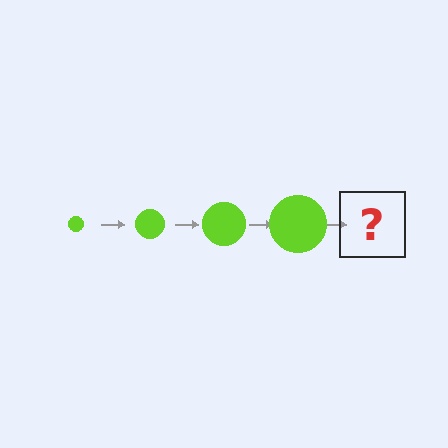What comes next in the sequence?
The next element should be a lime circle, larger than the previous one.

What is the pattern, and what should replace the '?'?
The pattern is that the circle gets progressively larger each step. The '?' should be a lime circle, larger than the previous one.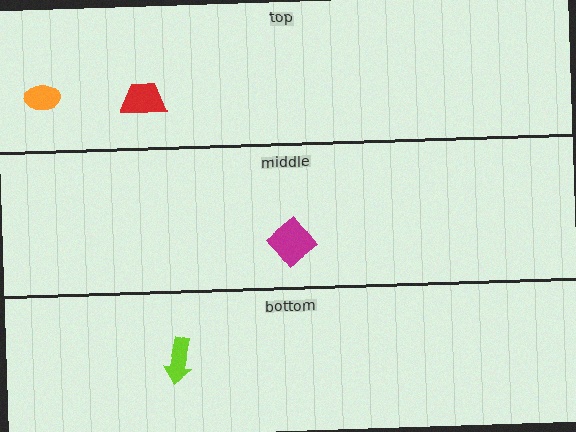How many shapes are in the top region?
2.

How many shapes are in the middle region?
1.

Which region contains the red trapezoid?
The top region.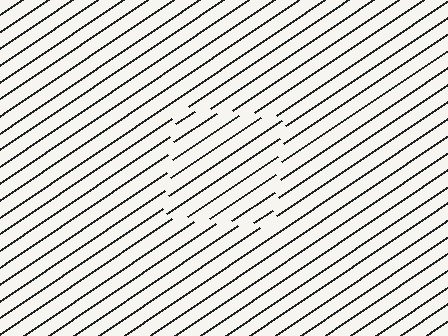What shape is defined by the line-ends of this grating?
An illusory square. The interior of the shape contains the same grating, shifted by half a period — the contour is defined by the phase discontinuity where line-ends from the inner and outer gratings abut.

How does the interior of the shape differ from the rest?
The interior of the shape contains the same grating, shifted by half a period — the contour is defined by the phase discontinuity where line-ends from the inner and outer gratings abut.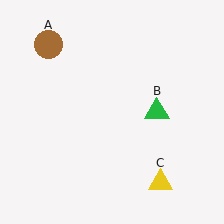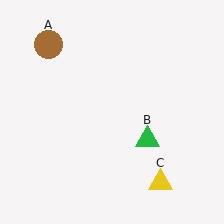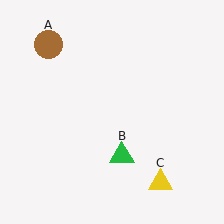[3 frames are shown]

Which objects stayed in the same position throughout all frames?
Brown circle (object A) and yellow triangle (object C) remained stationary.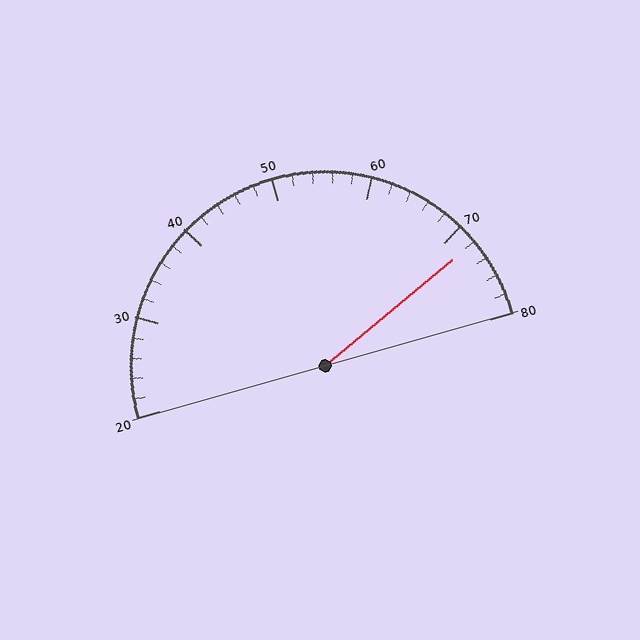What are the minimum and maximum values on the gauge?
The gauge ranges from 20 to 80.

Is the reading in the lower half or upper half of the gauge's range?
The reading is in the upper half of the range (20 to 80).